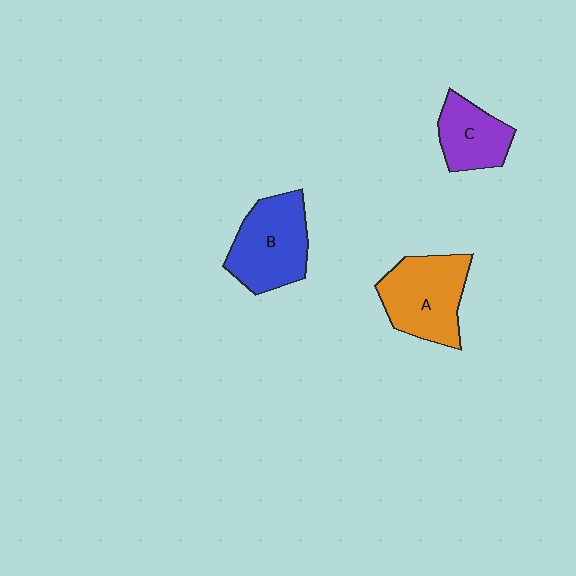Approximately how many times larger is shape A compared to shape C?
Approximately 1.5 times.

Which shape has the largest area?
Shape A (orange).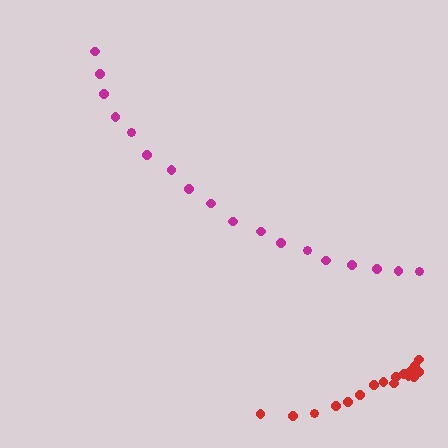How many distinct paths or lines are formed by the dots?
There are 2 distinct paths.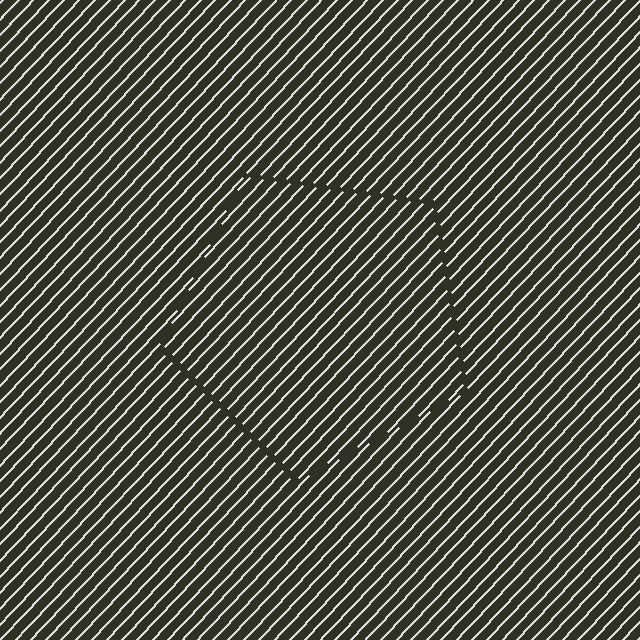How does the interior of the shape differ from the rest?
The interior of the shape contains the same grating, shifted by half a period — the contour is defined by the phase discontinuity where line-ends from the inner and outer gratings abut.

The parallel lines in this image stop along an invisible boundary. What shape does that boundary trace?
An illusory pentagon. The interior of the shape contains the same grating, shifted by half a period — the contour is defined by the phase discontinuity where line-ends from the inner and outer gratings abut.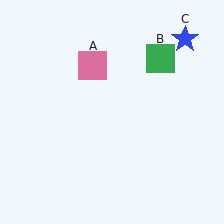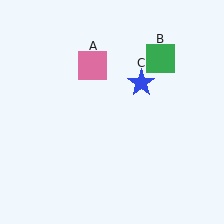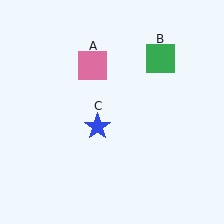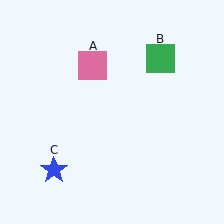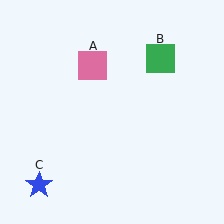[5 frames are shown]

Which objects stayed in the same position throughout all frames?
Pink square (object A) and green square (object B) remained stationary.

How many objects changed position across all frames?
1 object changed position: blue star (object C).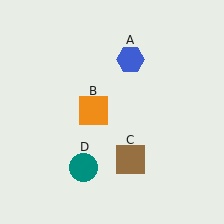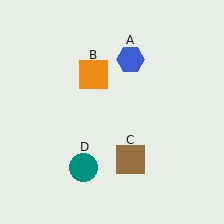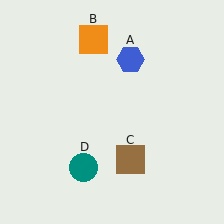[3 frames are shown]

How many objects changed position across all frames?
1 object changed position: orange square (object B).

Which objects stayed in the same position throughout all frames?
Blue hexagon (object A) and brown square (object C) and teal circle (object D) remained stationary.